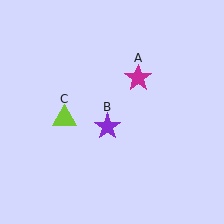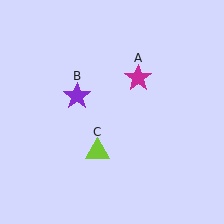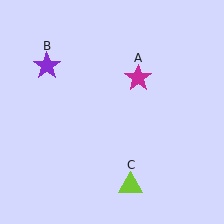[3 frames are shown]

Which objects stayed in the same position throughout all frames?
Magenta star (object A) remained stationary.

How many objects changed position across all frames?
2 objects changed position: purple star (object B), lime triangle (object C).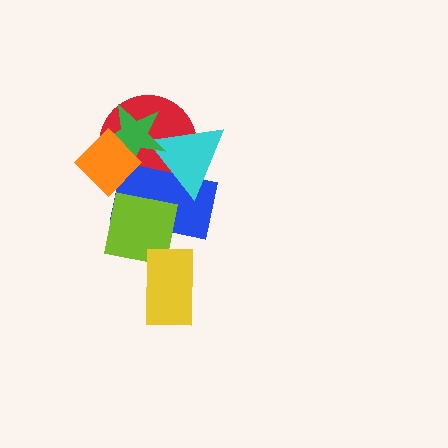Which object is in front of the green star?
The orange diamond is in front of the green star.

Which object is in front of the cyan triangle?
The green star is in front of the cyan triangle.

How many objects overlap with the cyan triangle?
3 objects overlap with the cyan triangle.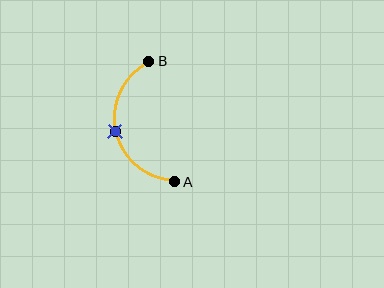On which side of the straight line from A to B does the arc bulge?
The arc bulges to the left of the straight line connecting A and B.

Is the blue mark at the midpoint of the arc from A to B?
Yes. The blue mark lies on the arc at equal arc-length from both A and B — it is the arc midpoint.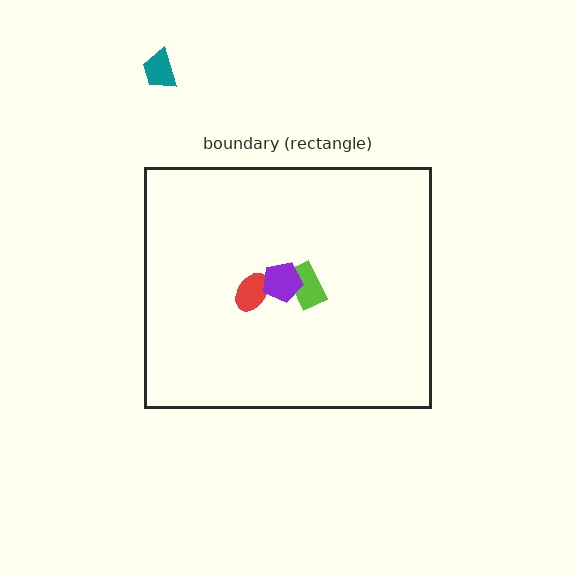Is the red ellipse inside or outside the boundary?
Inside.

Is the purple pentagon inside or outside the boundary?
Inside.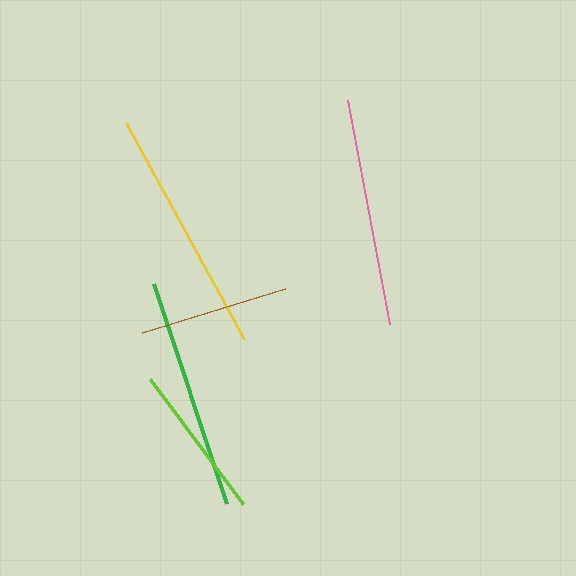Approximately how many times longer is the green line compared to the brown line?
The green line is approximately 1.5 times the length of the brown line.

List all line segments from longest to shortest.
From longest to shortest: yellow, green, pink, lime, brown.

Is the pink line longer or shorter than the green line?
The green line is longer than the pink line.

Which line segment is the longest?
The yellow line is the longest at approximately 246 pixels.